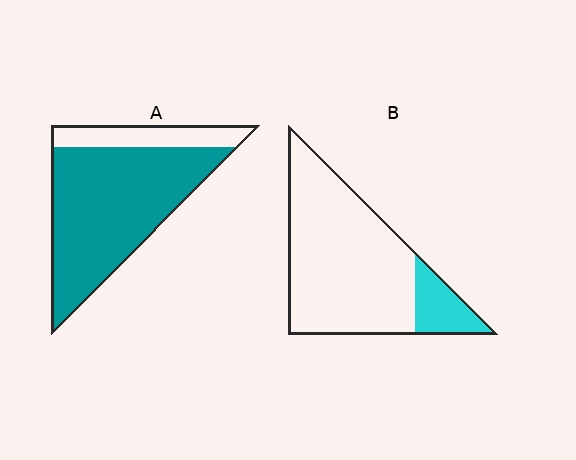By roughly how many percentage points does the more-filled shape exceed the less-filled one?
By roughly 65 percentage points (A over B).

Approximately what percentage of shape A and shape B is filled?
A is approximately 80% and B is approximately 15%.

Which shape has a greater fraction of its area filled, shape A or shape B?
Shape A.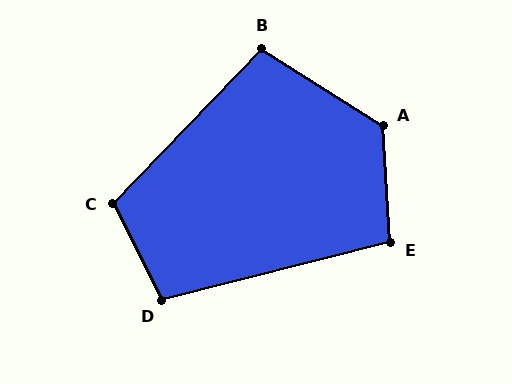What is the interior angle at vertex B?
Approximately 101 degrees (obtuse).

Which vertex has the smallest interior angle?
E, at approximately 101 degrees.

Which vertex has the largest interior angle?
A, at approximately 126 degrees.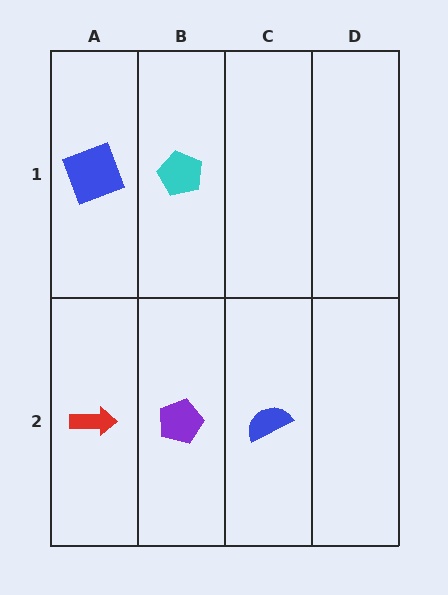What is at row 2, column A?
A red arrow.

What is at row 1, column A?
A blue square.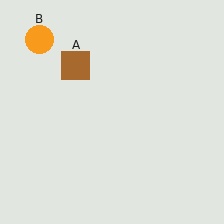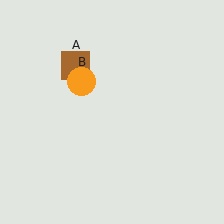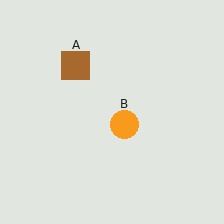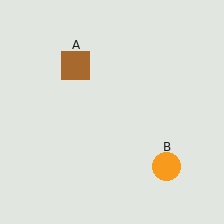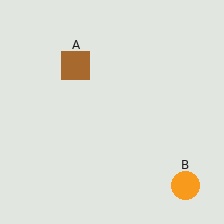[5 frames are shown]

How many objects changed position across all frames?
1 object changed position: orange circle (object B).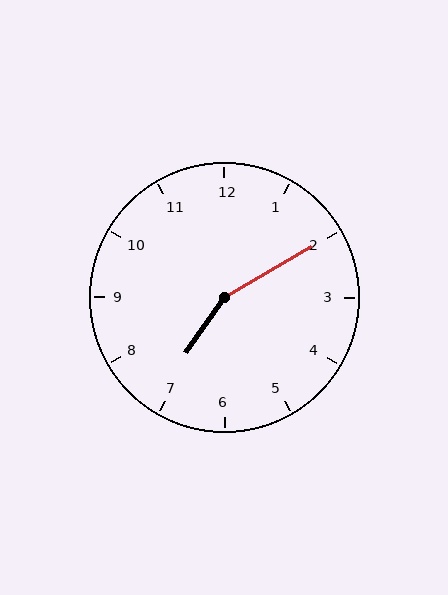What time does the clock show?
7:10.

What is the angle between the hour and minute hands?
Approximately 155 degrees.